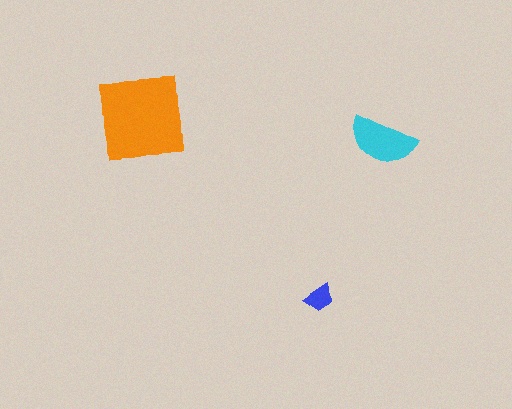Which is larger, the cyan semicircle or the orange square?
The orange square.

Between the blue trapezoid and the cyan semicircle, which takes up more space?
The cyan semicircle.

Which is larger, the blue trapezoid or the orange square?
The orange square.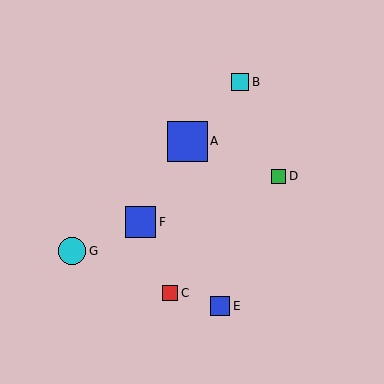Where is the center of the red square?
The center of the red square is at (170, 293).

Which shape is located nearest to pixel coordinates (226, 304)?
The blue square (labeled E) at (220, 306) is nearest to that location.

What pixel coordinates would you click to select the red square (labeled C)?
Click at (170, 293) to select the red square C.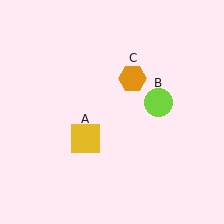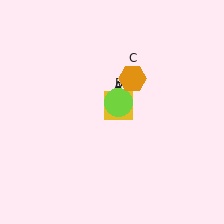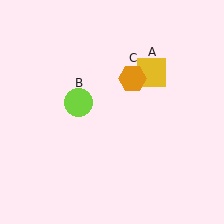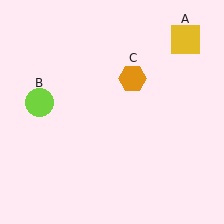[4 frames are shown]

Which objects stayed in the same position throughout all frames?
Orange hexagon (object C) remained stationary.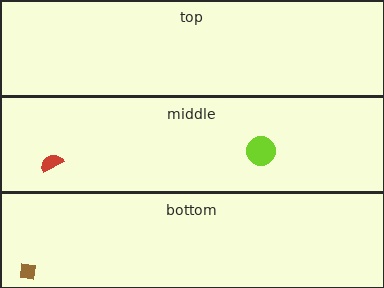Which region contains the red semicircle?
The middle region.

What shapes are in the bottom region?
The brown square.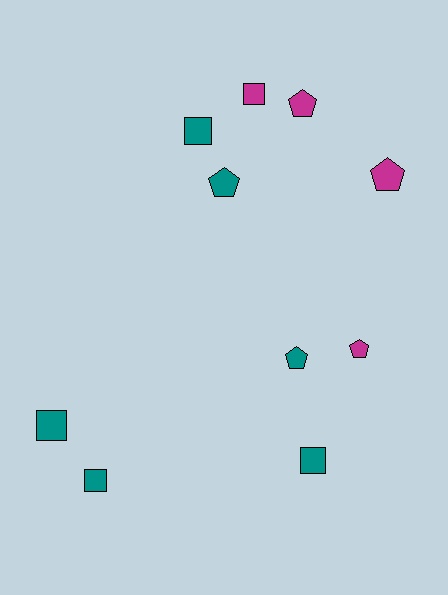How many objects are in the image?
There are 10 objects.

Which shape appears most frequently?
Square, with 5 objects.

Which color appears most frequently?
Teal, with 6 objects.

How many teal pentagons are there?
There are 2 teal pentagons.